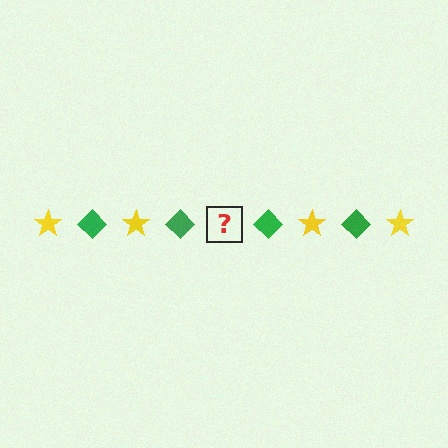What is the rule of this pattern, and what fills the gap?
The rule is that the pattern alternates between yellow star and green diamond. The gap should be filled with a yellow star.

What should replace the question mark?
The question mark should be replaced with a yellow star.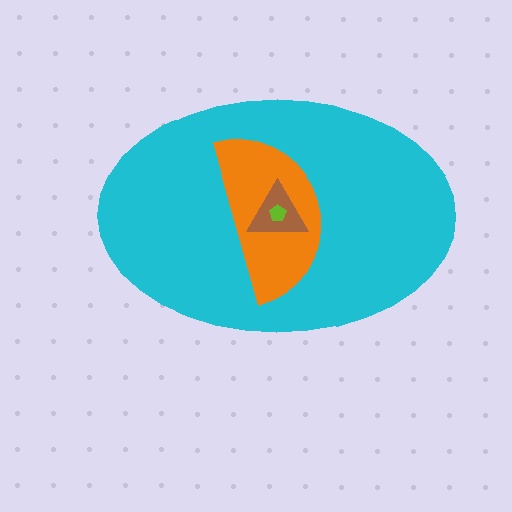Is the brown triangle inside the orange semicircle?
Yes.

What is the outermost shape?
The cyan ellipse.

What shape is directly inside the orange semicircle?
The brown triangle.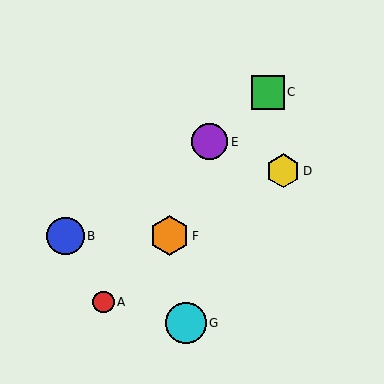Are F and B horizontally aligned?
Yes, both are at y≈236.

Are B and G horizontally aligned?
No, B is at y≈236 and G is at y≈323.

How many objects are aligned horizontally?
2 objects (B, F) are aligned horizontally.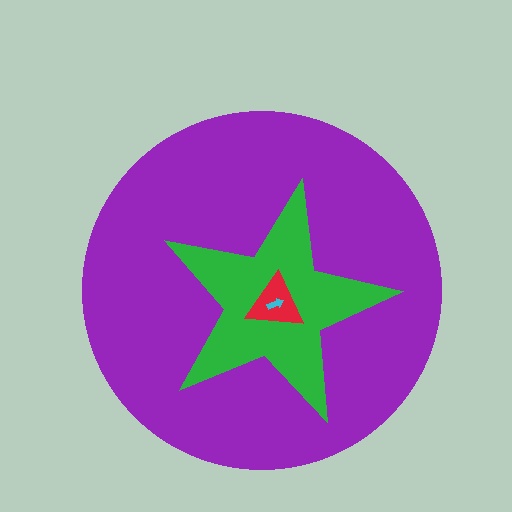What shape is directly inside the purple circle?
The green star.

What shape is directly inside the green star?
The red triangle.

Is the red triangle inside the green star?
Yes.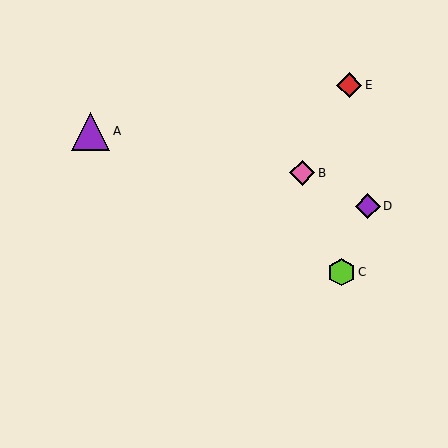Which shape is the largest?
The purple triangle (labeled A) is the largest.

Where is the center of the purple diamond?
The center of the purple diamond is at (368, 206).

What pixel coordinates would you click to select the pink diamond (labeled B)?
Click at (302, 173) to select the pink diamond B.